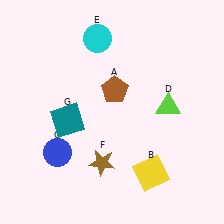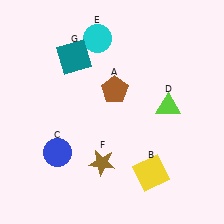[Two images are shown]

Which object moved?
The teal square (G) moved up.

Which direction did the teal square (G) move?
The teal square (G) moved up.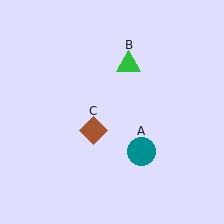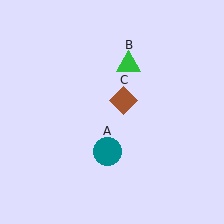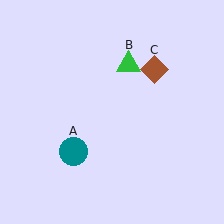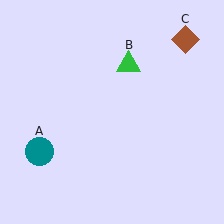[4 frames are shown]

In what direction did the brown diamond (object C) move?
The brown diamond (object C) moved up and to the right.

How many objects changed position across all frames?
2 objects changed position: teal circle (object A), brown diamond (object C).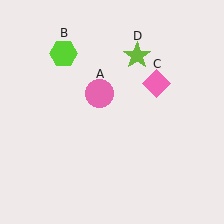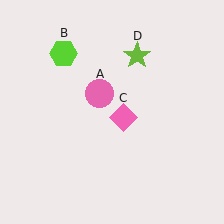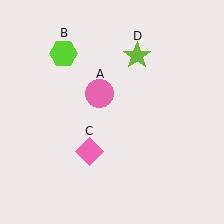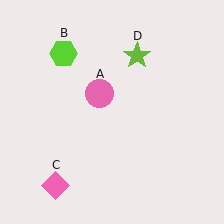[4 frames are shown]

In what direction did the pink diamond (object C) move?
The pink diamond (object C) moved down and to the left.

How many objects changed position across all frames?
1 object changed position: pink diamond (object C).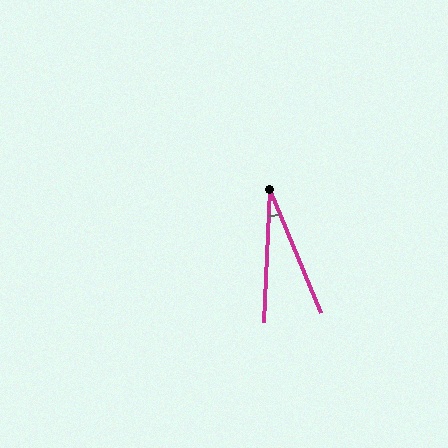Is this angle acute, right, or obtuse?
It is acute.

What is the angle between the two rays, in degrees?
Approximately 25 degrees.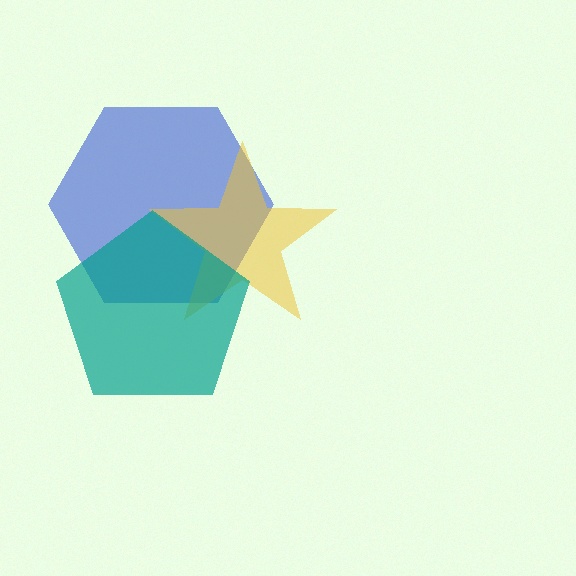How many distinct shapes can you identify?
There are 3 distinct shapes: a blue hexagon, a yellow star, a teal pentagon.